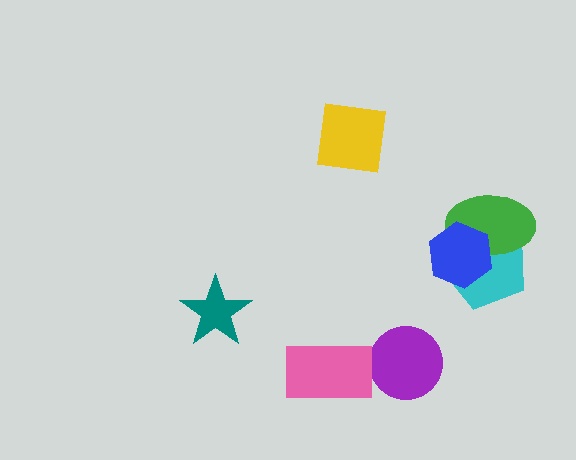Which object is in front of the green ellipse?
The blue hexagon is in front of the green ellipse.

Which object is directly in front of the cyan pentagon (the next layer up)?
The green ellipse is directly in front of the cyan pentagon.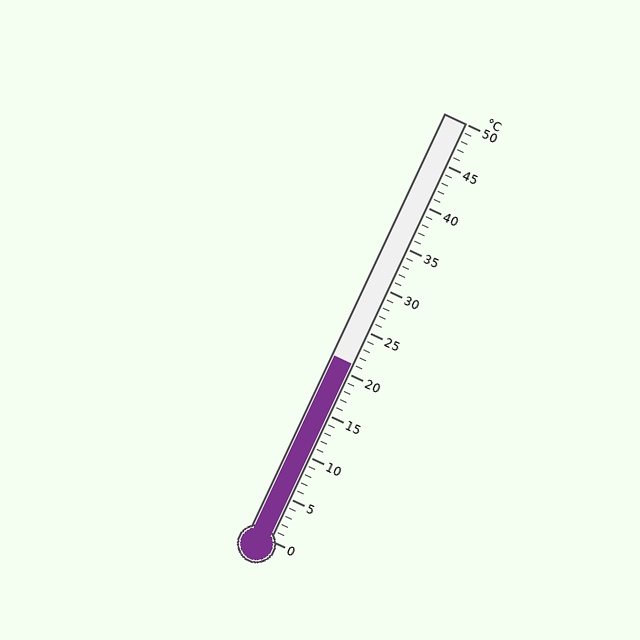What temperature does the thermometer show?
The thermometer shows approximately 21°C.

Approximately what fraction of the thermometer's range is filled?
The thermometer is filled to approximately 40% of its range.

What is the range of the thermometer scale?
The thermometer scale ranges from 0°C to 50°C.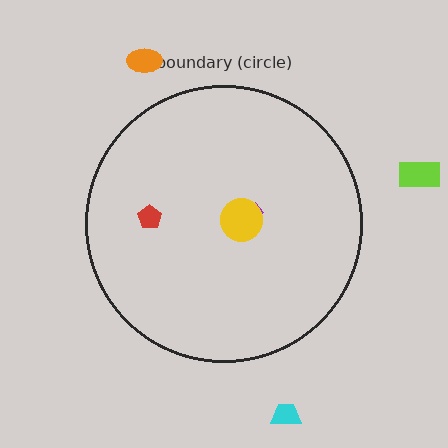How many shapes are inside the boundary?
3 inside, 3 outside.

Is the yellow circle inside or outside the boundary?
Inside.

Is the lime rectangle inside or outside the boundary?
Outside.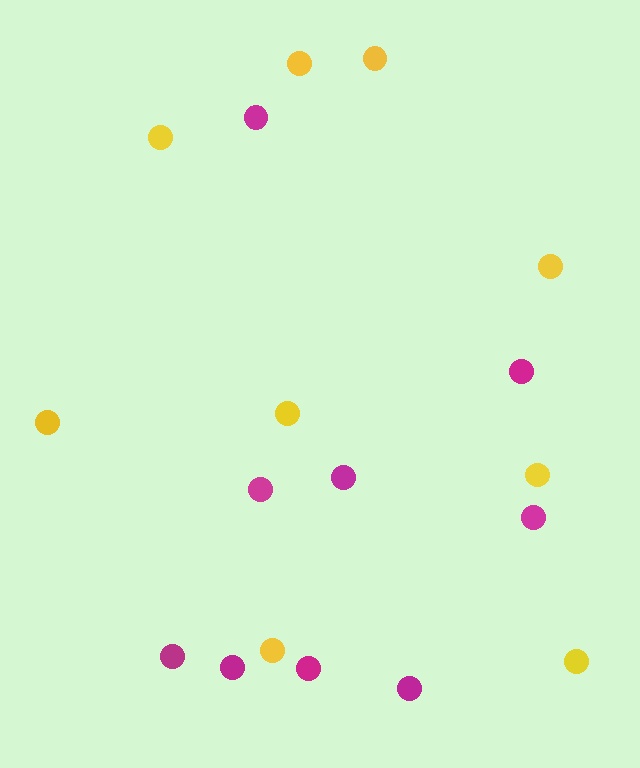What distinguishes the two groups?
There are 2 groups: one group of magenta circles (9) and one group of yellow circles (9).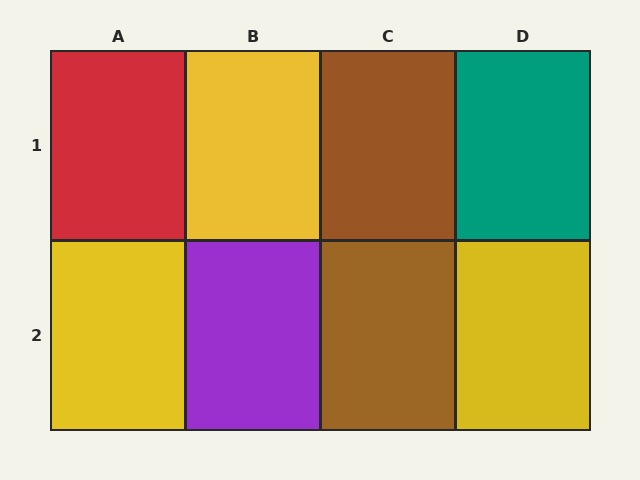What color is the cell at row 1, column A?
Red.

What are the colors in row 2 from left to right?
Yellow, purple, brown, yellow.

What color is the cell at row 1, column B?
Yellow.